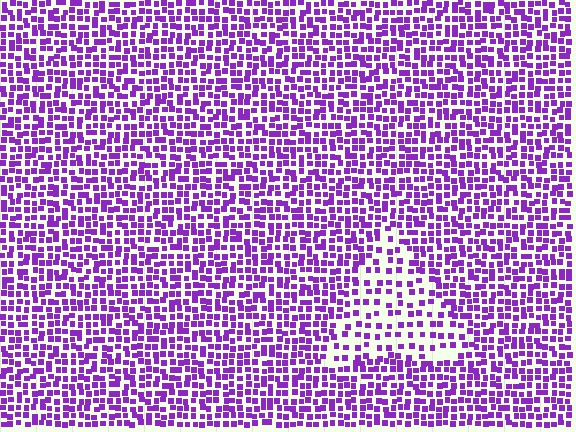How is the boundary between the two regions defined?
The boundary is defined by a change in element density (approximately 1.9x ratio). All elements are the same color, size, and shape.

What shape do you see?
I see a triangle.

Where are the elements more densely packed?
The elements are more densely packed outside the triangle boundary.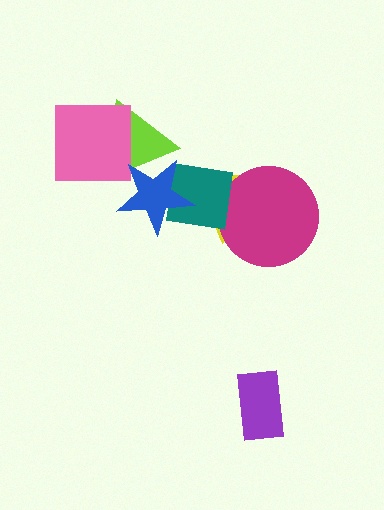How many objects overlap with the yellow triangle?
3 objects overlap with the yellow triangle.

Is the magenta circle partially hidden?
Yes, it is partially covered by another shape.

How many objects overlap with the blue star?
3 objects overlap with the blue star.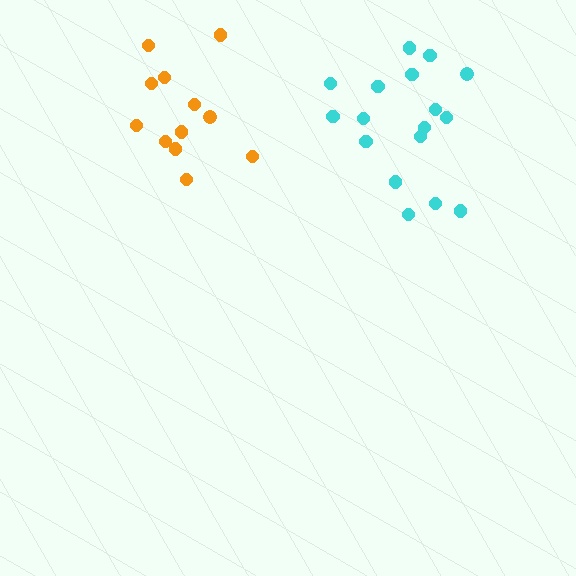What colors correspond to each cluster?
The clusters are colored: cyan, orange.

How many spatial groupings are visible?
There are 2 spatial groupings.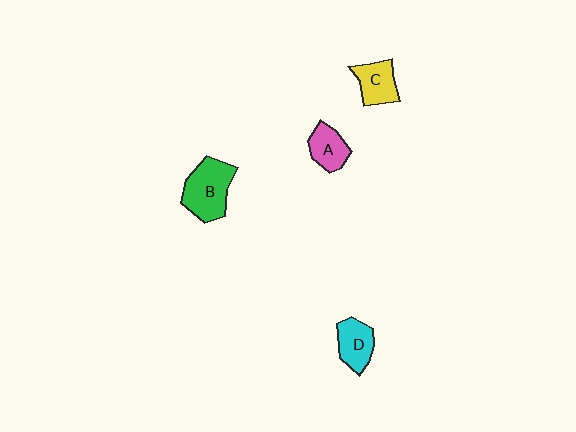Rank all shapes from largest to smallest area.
From largest to smallest: B (green), D (cyan), C (yellow), A (pink).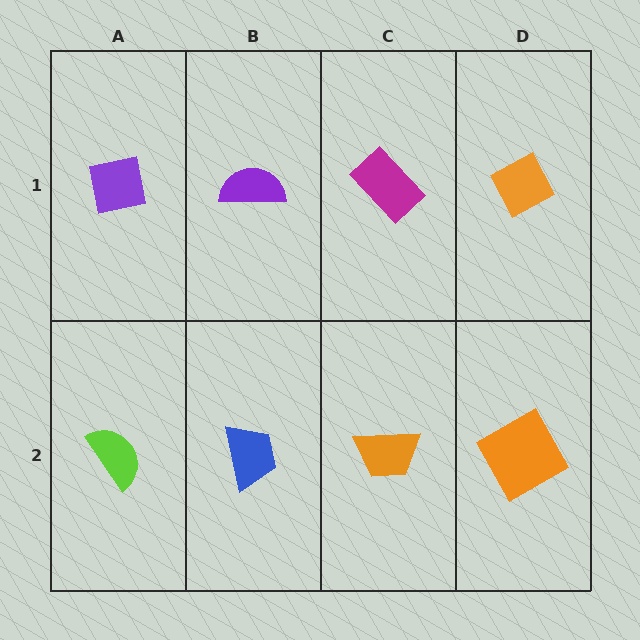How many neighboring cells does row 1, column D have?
2.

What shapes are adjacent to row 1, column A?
A lime semicircle (row 2, column A), a purple semicircle (row 1, column B).